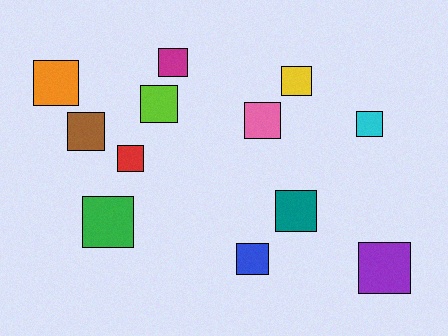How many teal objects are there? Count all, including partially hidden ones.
There is 1 teal object.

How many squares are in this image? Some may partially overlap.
There are 12 squares.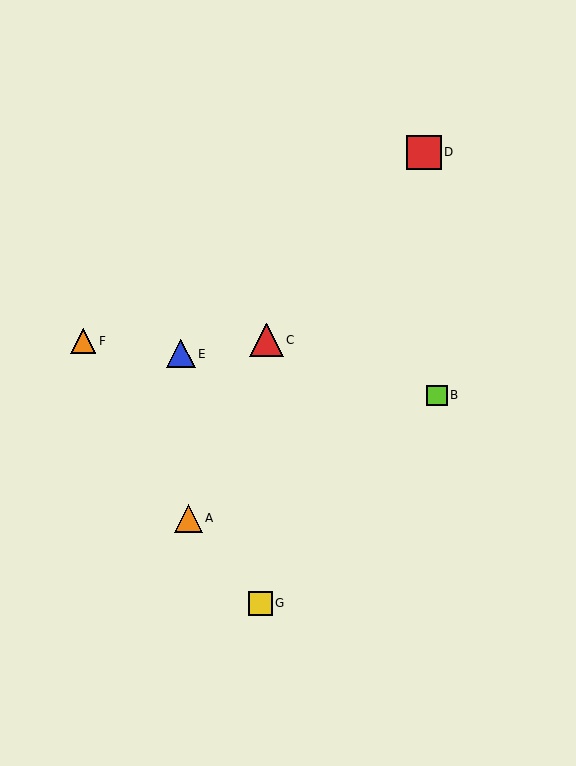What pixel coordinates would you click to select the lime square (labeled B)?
Click at (437, 395) to select the lime square B.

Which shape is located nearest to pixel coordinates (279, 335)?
The red triangle (labeled C) at (266, 340) is nearest to that location.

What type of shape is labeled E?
Shape E is a blue triangle.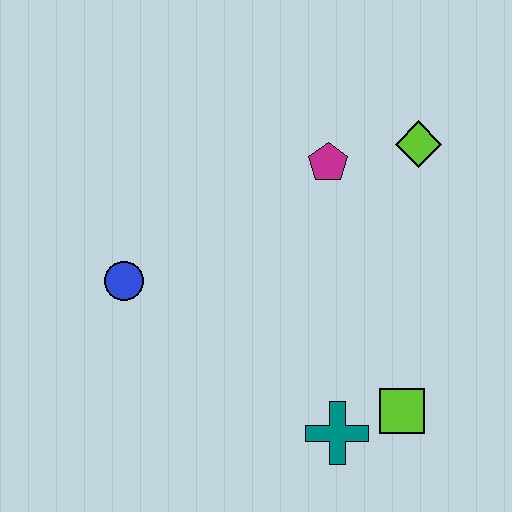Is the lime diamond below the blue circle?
No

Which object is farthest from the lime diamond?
The blue circle is farthest from the lime diamond.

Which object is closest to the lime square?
The teal cross is closest to the lime square.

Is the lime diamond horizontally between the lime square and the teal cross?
No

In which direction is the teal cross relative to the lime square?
The teal cross is to the left of the lime square.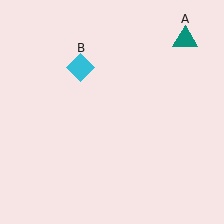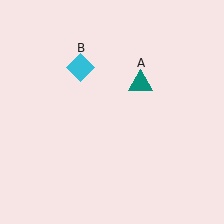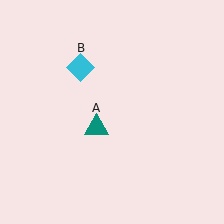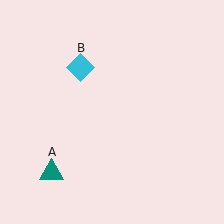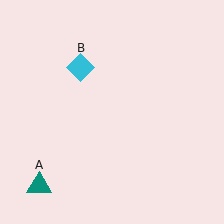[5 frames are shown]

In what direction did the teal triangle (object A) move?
The teal triangle (object A) moved down and to the left.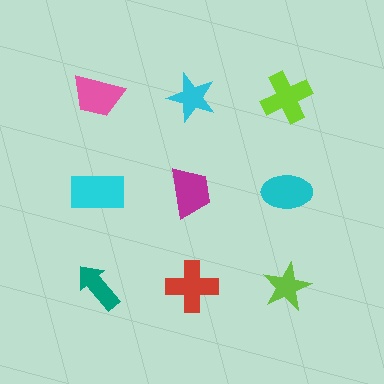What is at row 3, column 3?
A lime star.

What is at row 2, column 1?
A cyan rectangle.